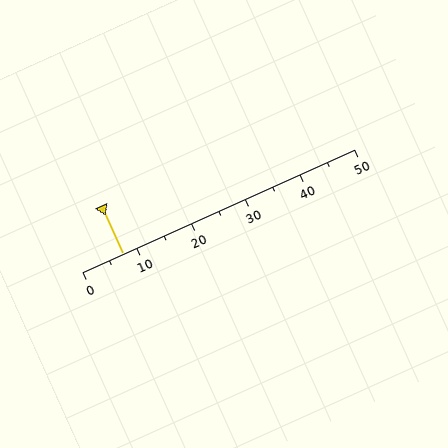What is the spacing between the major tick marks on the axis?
The major ticks are spaced 10 apart.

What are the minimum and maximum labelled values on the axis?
The axis runs from 0 to 50.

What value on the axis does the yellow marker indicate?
The marker indicates approximately 7.5.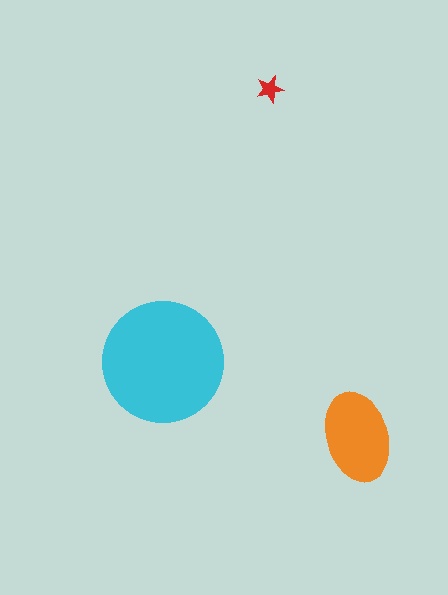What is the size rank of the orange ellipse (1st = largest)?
2nd.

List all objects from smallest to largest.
The red star, the orange ellipse, the cyan circle.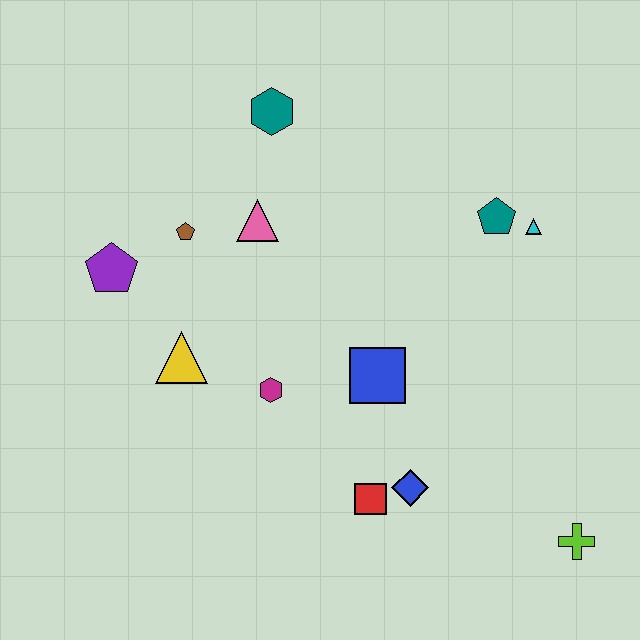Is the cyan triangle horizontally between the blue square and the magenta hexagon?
No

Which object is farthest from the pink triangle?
The lime cross is farthest from the pink triangle.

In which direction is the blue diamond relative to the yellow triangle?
The blue diamond is to the right of the yellow triangle.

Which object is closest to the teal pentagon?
The cyan triangle is closest to the teal pentagon.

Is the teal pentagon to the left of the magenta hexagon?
No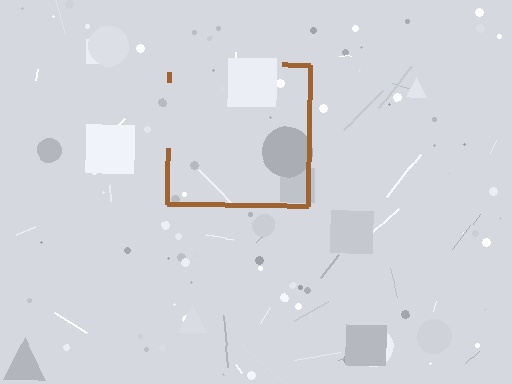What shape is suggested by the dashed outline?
The dashed outline suggests a square.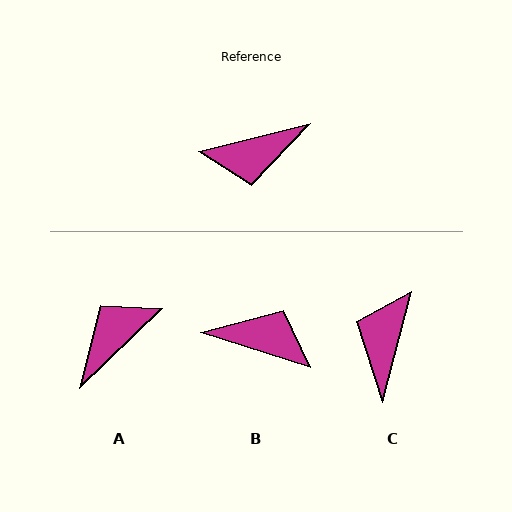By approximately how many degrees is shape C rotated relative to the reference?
Approximately 119 degrees clockwise.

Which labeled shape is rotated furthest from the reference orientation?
A, about 150 degrees away.